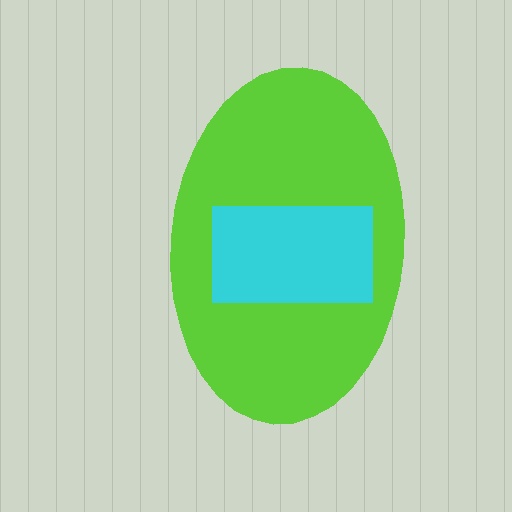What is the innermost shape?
The cyan rectangle.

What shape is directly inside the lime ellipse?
The cyan rectangle.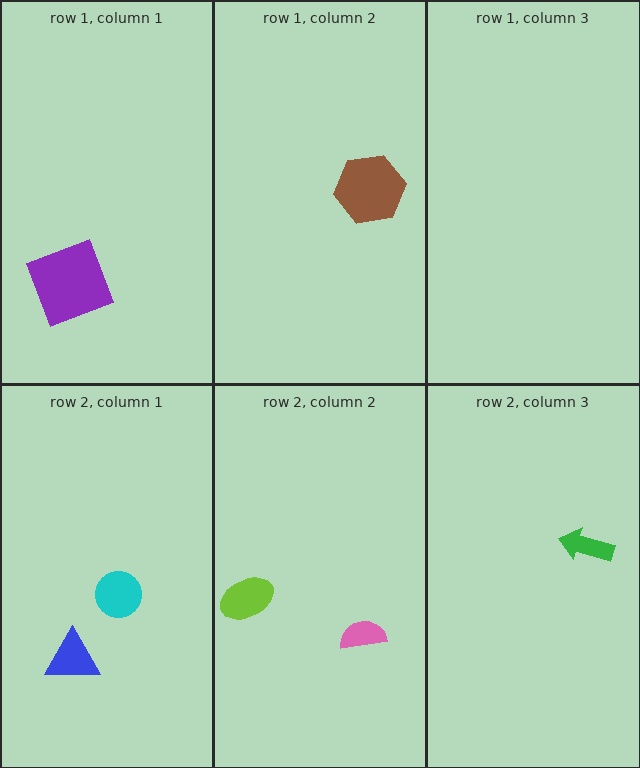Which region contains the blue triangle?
The row 2, column 1 region.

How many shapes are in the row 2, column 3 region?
1.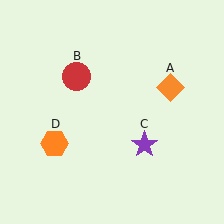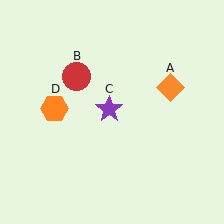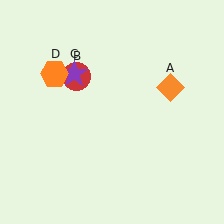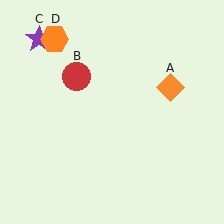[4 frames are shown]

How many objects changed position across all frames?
2 objects changed position: purple star (object C), orange hexagon (object D).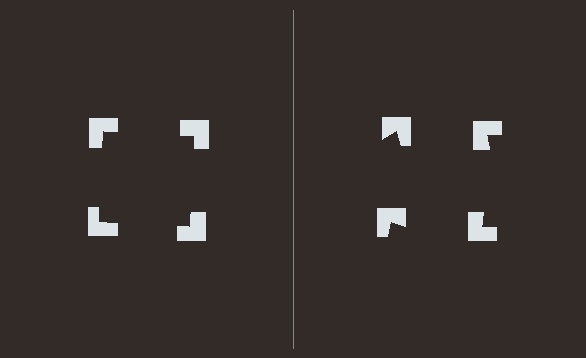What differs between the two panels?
The notched squares are positioned identically on both sides; only the wedge orientations differ. On the left they align to a square; on the right they are misaligned.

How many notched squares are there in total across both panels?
8 — 4 on each side.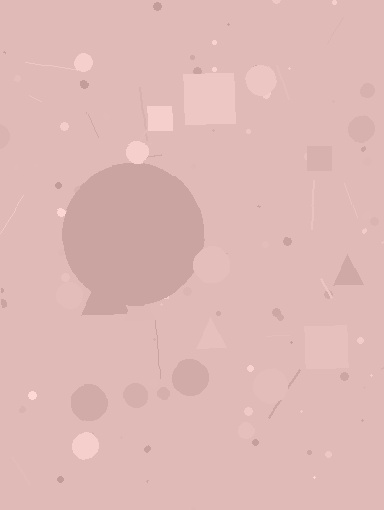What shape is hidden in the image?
A circle is hidden in the image.